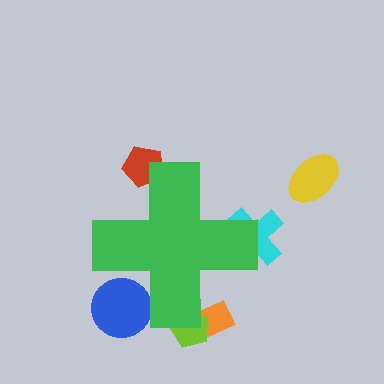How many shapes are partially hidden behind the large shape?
5 shapes are partially hidden.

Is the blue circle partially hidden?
Yes, the blue circle is partially hidden behind the green cross.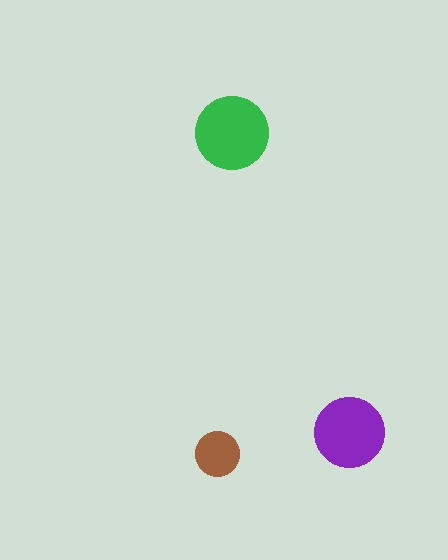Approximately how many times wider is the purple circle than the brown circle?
About 1.5 times wider.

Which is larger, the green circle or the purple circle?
The green one.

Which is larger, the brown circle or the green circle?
The green one.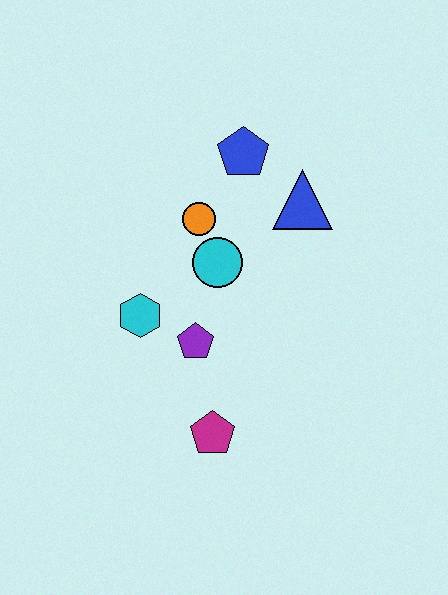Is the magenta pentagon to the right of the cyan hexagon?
Yes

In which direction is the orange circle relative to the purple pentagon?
The orange circle is above the purple pentagon.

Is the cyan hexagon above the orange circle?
No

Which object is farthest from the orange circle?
The magenta pentagon is farthest from the orange circle.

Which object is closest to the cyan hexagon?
The purple pentagon is closest to the cyan hexagon.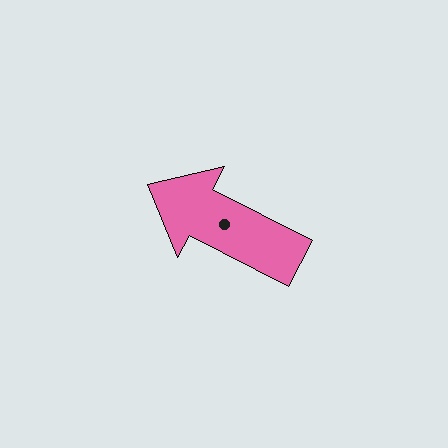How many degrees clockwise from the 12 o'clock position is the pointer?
Approximately 297 degrees.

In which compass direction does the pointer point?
Northwest.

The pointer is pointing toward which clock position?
Roughly 10 o'clock.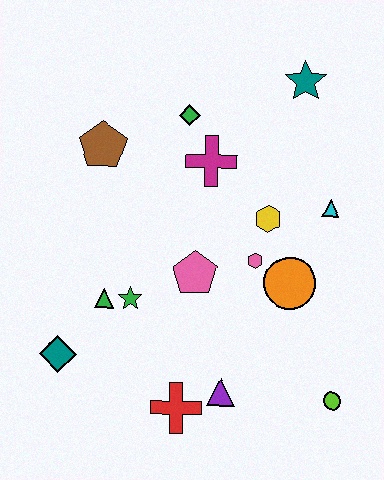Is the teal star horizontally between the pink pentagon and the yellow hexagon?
No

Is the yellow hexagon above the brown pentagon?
No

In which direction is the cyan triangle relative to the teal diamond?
The cyan triangle is to the right of the teal diamond.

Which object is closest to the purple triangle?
The red cross is closest to the purple triangle.